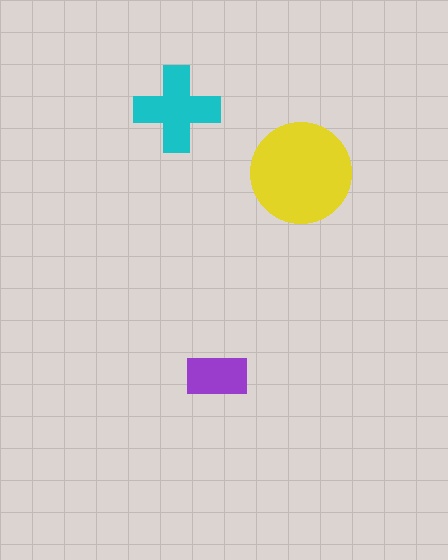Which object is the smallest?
The purple rectangle.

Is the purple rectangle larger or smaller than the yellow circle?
Smaller.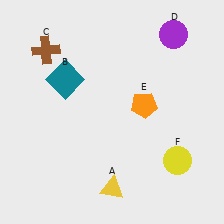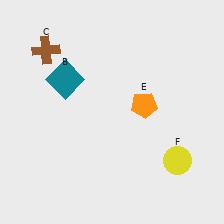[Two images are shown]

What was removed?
The yellow triangle (A), the purple circle (D) were removed in Image 2.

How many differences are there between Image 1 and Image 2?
There are 2 differences between the two images.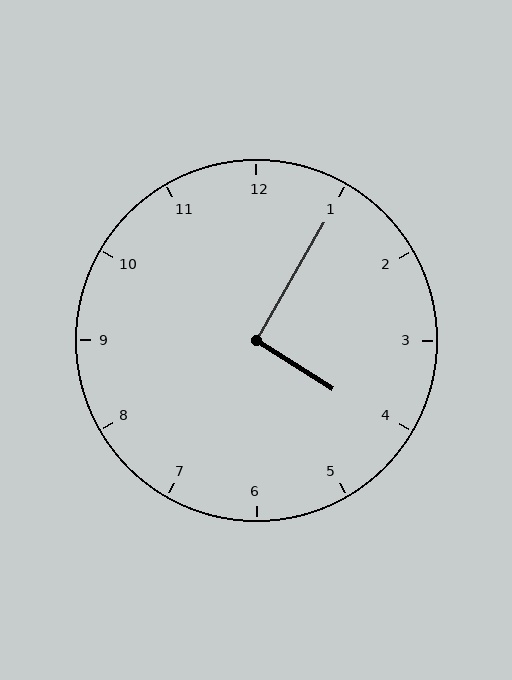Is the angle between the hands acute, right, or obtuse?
It is right.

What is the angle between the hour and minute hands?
Approximately 92 degrees.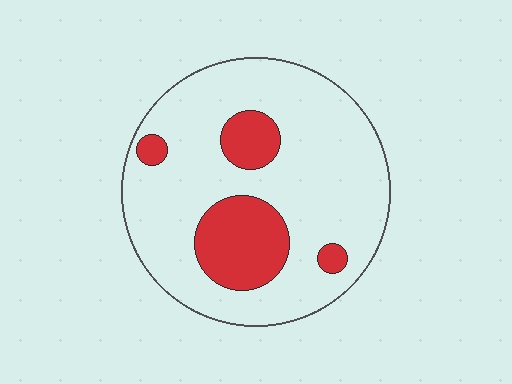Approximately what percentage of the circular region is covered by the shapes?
Approximately 20%.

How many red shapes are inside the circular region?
4.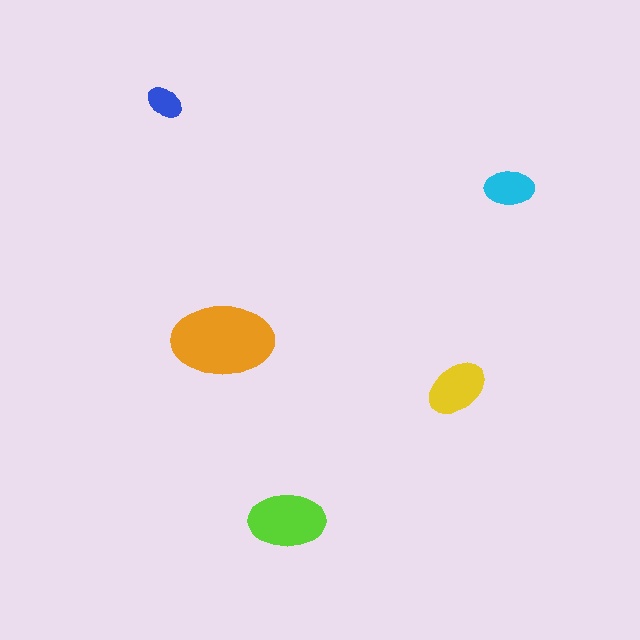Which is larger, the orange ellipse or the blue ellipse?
The orange one.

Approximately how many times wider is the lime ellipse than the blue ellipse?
About 2 times wider.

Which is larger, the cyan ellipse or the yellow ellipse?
The yellow one.